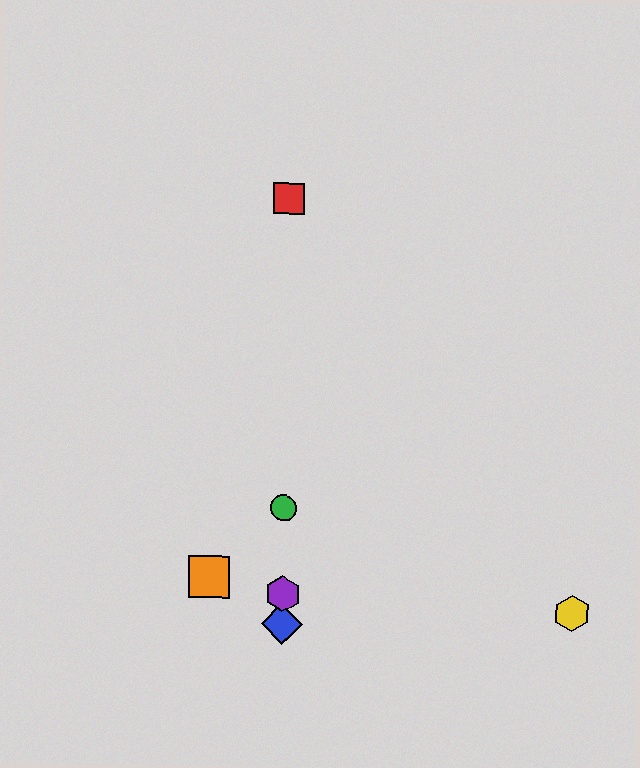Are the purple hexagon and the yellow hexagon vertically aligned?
No, the purple hexagon is at x≈283 and the yellow hexagon is at x≈572.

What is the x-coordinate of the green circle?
The green circle is at x≈284.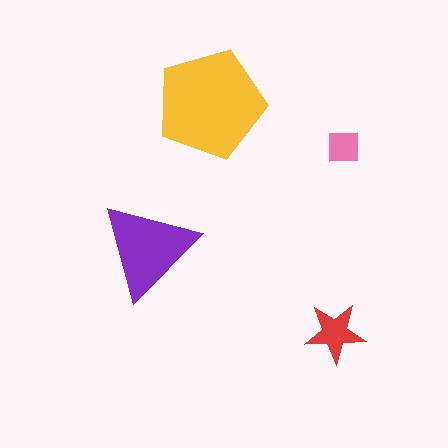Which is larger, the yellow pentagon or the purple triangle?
The yellow pentagon.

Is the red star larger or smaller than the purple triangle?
Smaller.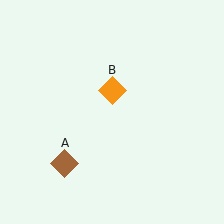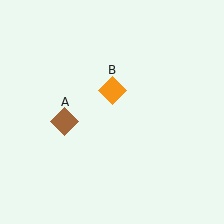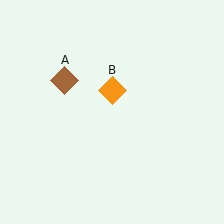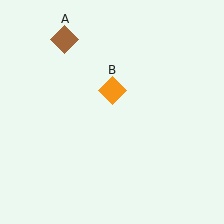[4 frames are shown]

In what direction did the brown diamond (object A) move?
The brown diamond (object A) moved up.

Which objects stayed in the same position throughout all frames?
Orange diamond (object B) remained stationary.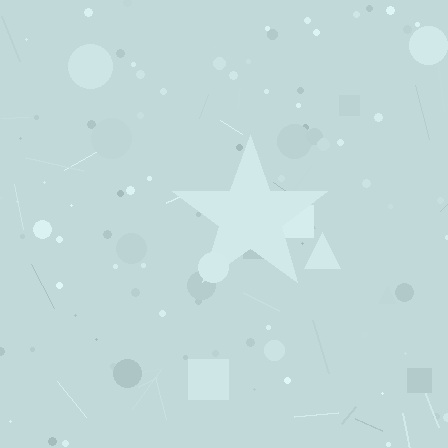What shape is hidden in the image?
A star is hidden in the image.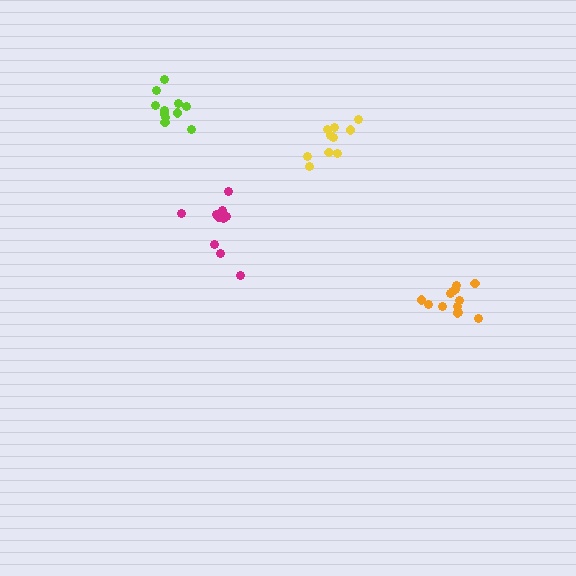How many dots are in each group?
Group 1: 13 dots, Group 2: 12 dots, Group 3: 10 dots, Group 4: 10 dots (45 total).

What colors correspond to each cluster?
The clusters are colored: orange, lime, magenta, yellow.